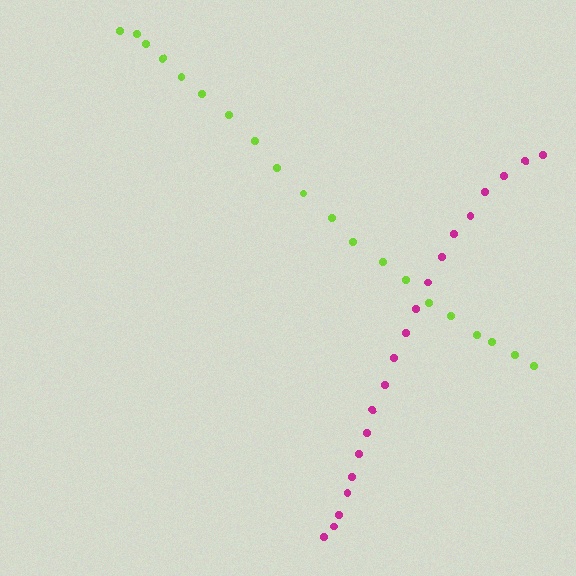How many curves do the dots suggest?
There are 2 distinct paths.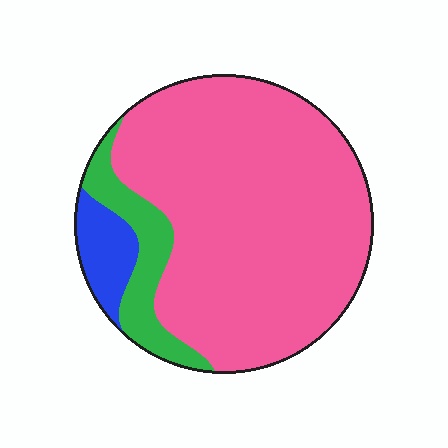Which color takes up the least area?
Blue, at roughly 10%.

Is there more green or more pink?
Pink.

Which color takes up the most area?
Pink, at roughly 80%.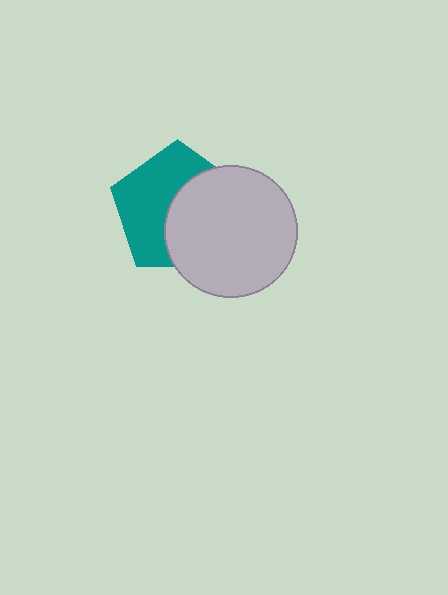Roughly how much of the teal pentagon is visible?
About half of it is visible (roughly 51%).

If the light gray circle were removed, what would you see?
You would see the complete teal pentagon.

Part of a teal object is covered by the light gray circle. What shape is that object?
It is a pentagon.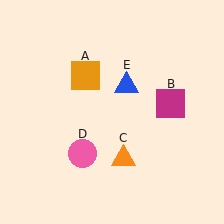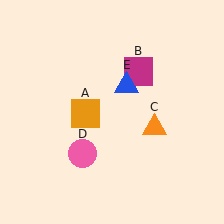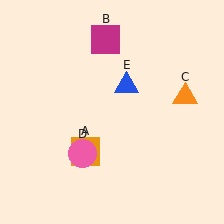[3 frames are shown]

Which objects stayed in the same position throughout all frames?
Pink circle (object D) and blue triangle (object E) remained stationary.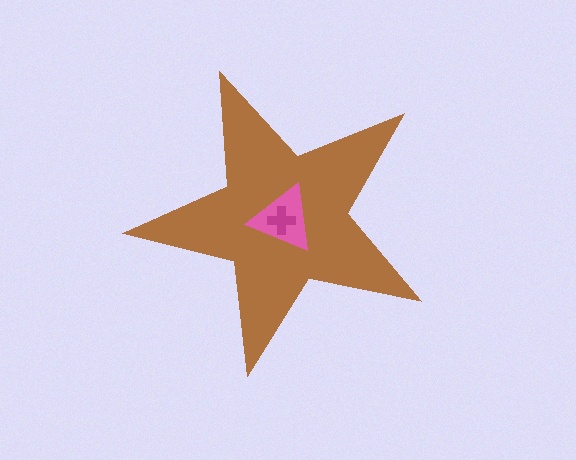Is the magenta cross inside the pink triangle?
Yes.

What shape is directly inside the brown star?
The pink triangle.